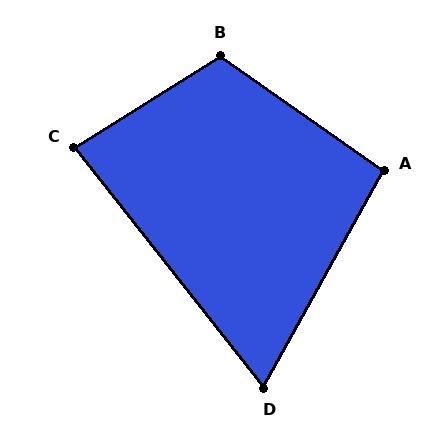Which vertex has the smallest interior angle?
D, at approximately 67 degrees.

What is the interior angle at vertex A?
Approximately 96 degrees (obtuse).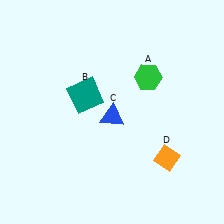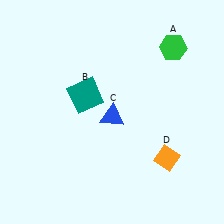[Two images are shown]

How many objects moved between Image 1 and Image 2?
1 object moved between the two images.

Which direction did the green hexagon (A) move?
The green hexagon (A) moved up.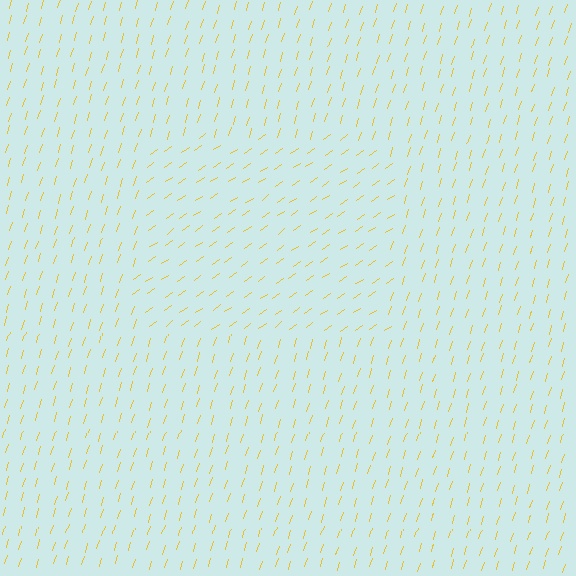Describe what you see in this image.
The image is filled with small yellow line segments. A rectangle region in the image has lines oriented differently from the surrounding lines, creating a visible texture boundary.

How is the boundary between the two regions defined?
The boundary is defined purely by a change in line orientation (approximately 38 degrees difference). All lines are the same color and thickness.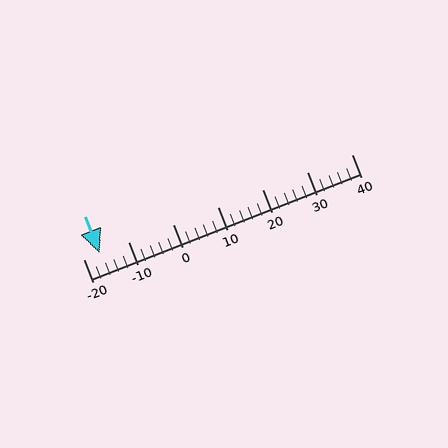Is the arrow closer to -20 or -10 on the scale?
The arrow is closer to -20.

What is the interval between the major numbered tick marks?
The major tick marks are spaced 10 units apart.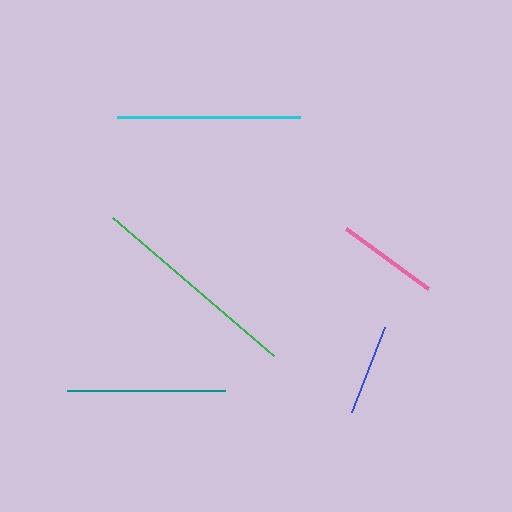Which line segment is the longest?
The green line is the longest at approximately 212 pixels.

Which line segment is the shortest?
The blue line is the shortest at approximately 91 pixels.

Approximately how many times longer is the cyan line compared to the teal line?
The cyan line is approximately 1.2 times the length of the teal line.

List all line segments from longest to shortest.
From longest to shortest: green, cyan, teal, pink, blue.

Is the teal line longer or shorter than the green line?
The green line is longer than the teal line.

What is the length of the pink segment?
The pink segment is approximately 101 pixels long.